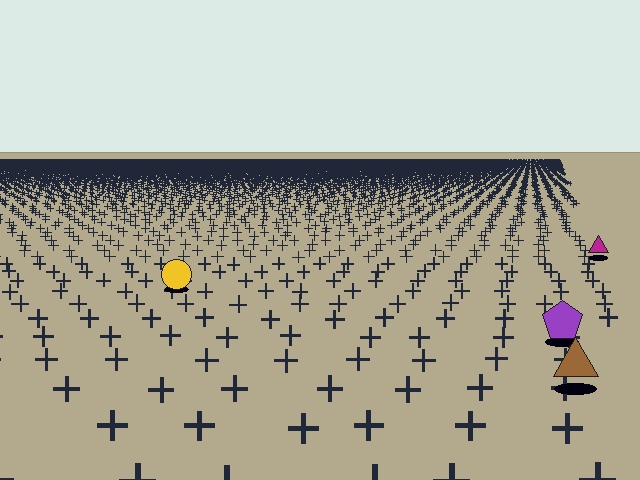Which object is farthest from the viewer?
The magenta triangle is farthest from the viewer. It appears smaller and the ground texture around it is denser.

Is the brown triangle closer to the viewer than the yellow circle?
Yes. The brown triangle is closer — you can tell from the texture gradient: the ground texture is coarser near it.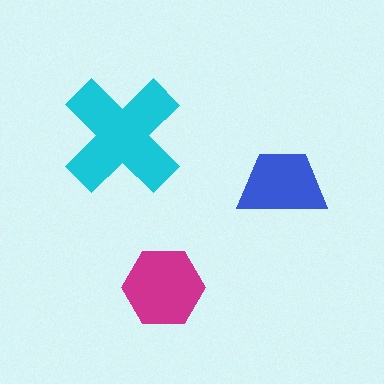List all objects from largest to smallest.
The cyan cross, the magenta hexagon, the blue trapezoid.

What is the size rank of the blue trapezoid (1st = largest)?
3rd.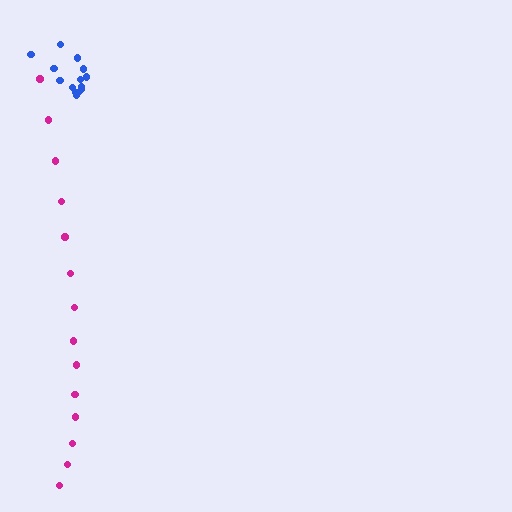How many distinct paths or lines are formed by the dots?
There are 2 distinct paths.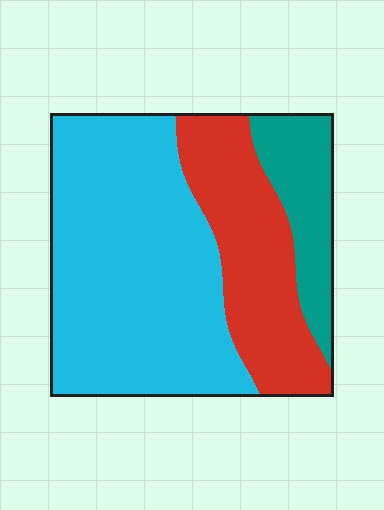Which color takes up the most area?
Cyan, at roughly 55%.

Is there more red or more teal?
Red.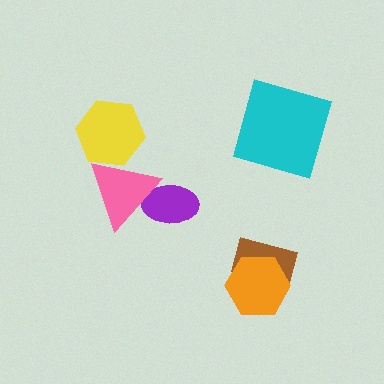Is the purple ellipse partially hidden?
Yes, it is partially covered by another shape.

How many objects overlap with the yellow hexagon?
1 object overlaps with the yellow hexagon.